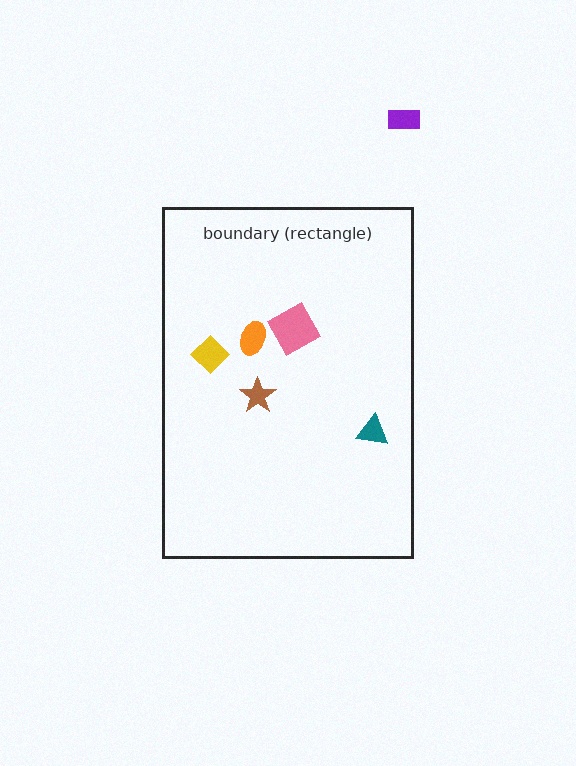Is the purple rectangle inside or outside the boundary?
Outside.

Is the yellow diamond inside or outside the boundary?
Inside.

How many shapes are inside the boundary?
5 inside, 1 outside.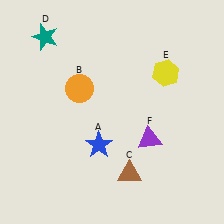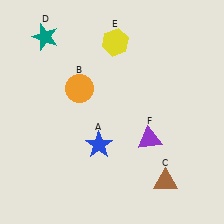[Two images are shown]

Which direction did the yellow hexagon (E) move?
The yellow hexagon (E) moved left.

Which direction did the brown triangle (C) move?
The brown triangle (C) moved right.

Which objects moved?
The objects that moved are: the brown triangle (C), the yellow hexagon (E).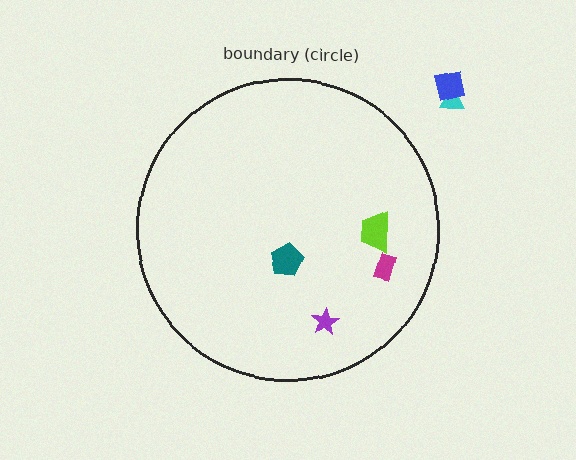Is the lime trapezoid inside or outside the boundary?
Inside.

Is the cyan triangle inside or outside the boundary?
Outside.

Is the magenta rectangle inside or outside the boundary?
Inside.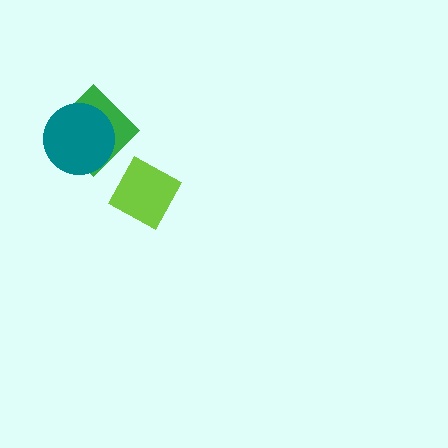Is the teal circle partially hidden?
No, no other shape covers it.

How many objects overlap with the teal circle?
1 object overlaps with the teal circle.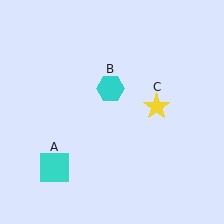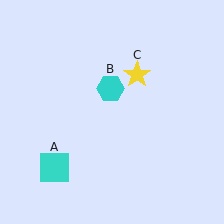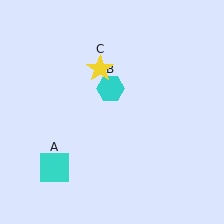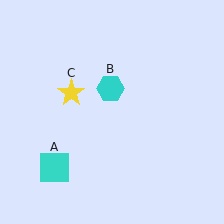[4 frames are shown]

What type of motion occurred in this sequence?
The yellow star (object C) rotated counterclockwise around the center of the scene.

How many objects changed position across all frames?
1 object changed position: yellow star (object C).